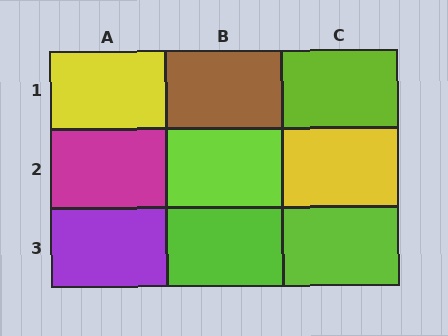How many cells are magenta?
1 cell is magenta.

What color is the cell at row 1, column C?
Lime.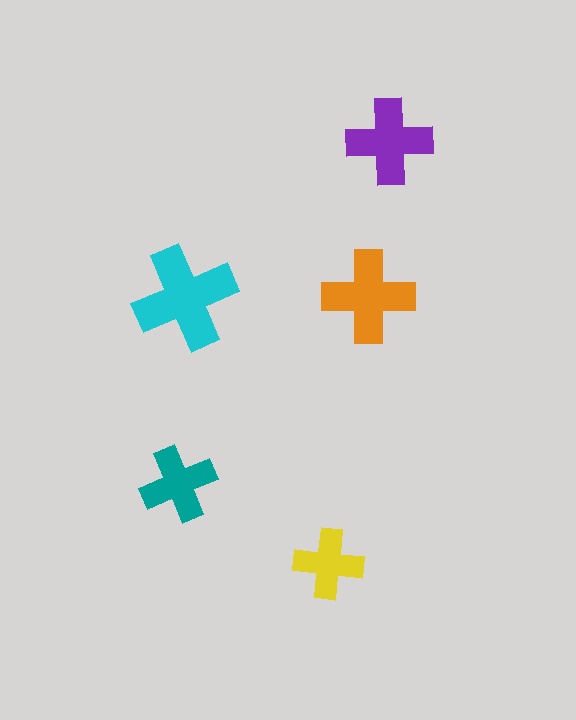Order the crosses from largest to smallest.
the cyan one, the orange one, the purple one, the teal one, the yellow one.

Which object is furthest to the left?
The teal cross is leftmost.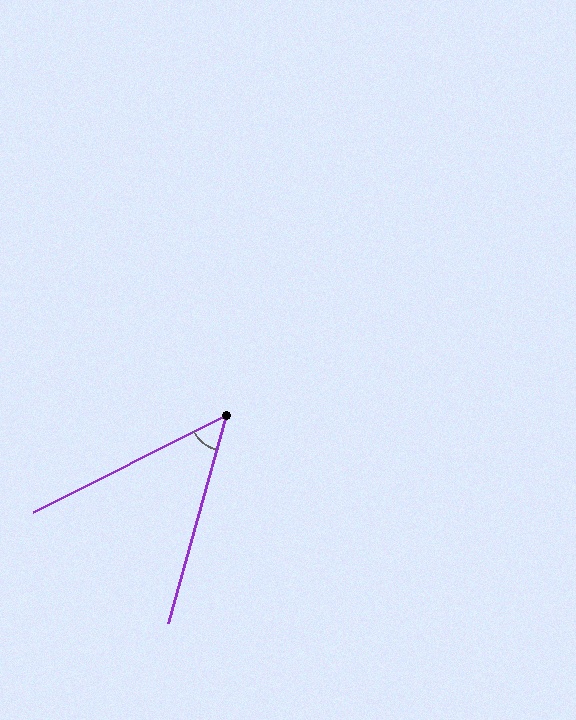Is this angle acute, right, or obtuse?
It is acute.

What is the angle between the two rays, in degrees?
Approximately 48 degrees.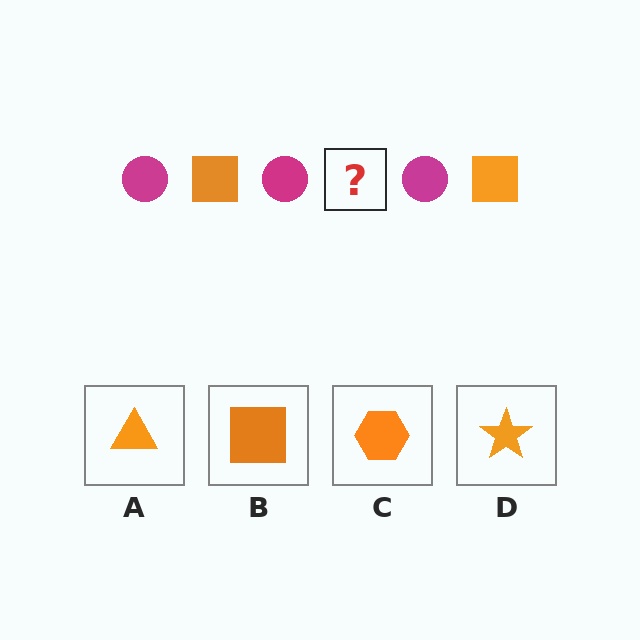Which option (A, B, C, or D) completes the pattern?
B.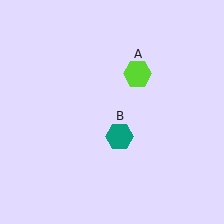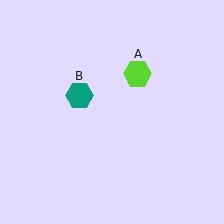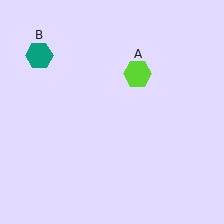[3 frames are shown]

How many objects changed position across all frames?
1 object changed position: teal hexagon (object B).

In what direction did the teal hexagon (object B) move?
The teal hexagon (object B) moved up and to the left.